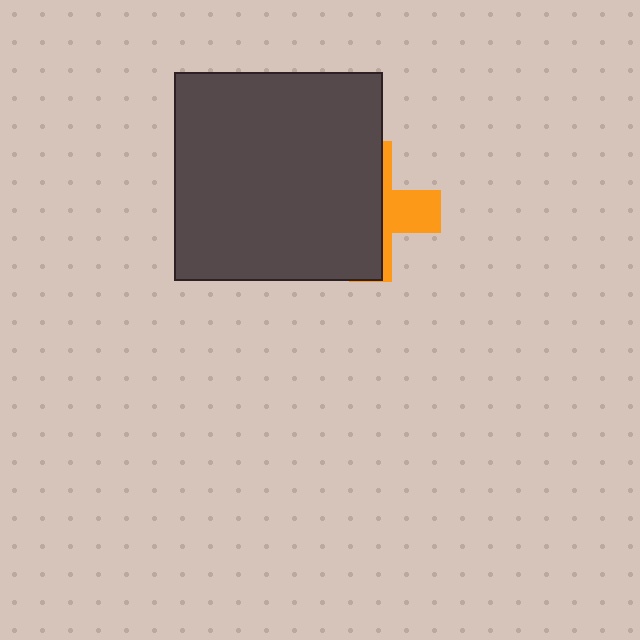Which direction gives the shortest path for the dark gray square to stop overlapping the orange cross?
Moving left gives the shortest separation.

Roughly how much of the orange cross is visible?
A small part of it is visible (roughly 32%).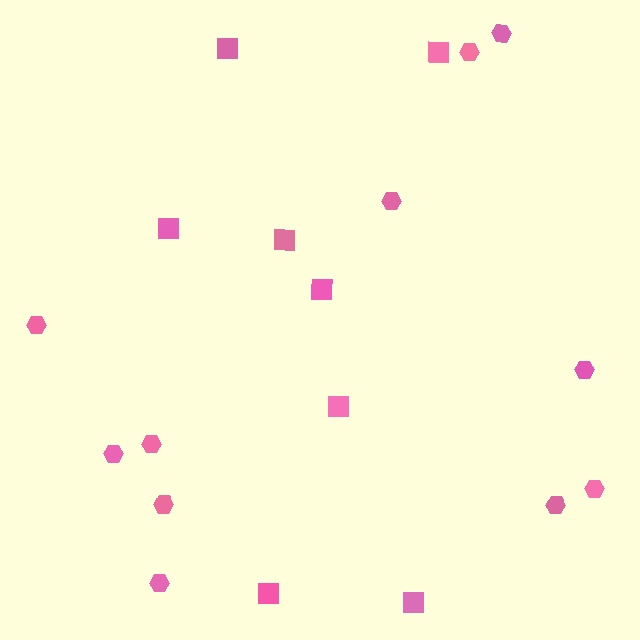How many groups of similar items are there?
There are 2 groups: one group of squares (8) and one group of hexagons (11).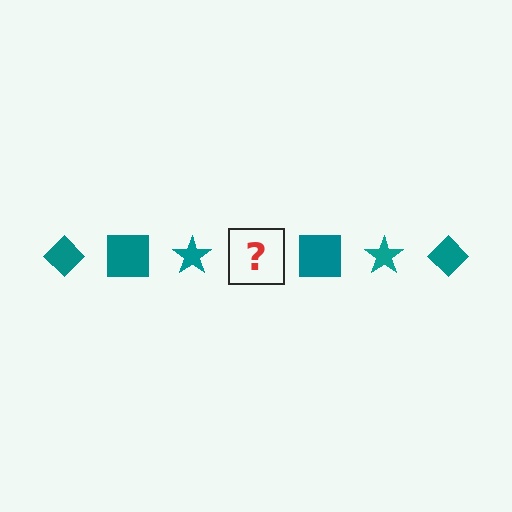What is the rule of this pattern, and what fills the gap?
The rule is that the pattern cycles through diamond, square, star shapes in teal. The gap should be filled with a teal diamond.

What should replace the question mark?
The question mark should be replaced with a teal diamond.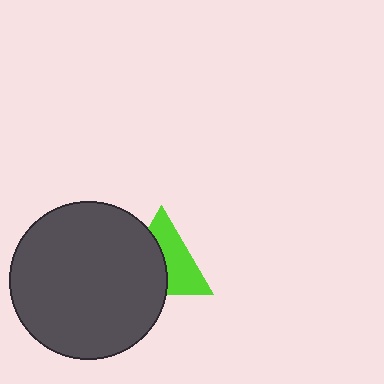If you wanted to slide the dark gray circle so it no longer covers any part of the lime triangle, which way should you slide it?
Slide it left — that is the most direct way to separate the two shapes.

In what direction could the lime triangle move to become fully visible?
The lime triangle could move right. That would shift it out from behind the dark gray circle entirely.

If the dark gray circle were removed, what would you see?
You would see the complete lime triangle.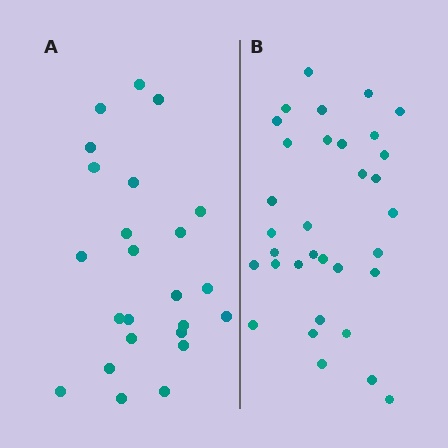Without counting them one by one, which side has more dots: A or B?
Region B (the right region) has more dots.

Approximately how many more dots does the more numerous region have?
Region B has roughly 8 or so more dots than region A.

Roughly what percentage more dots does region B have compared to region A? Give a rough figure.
About 40% more.